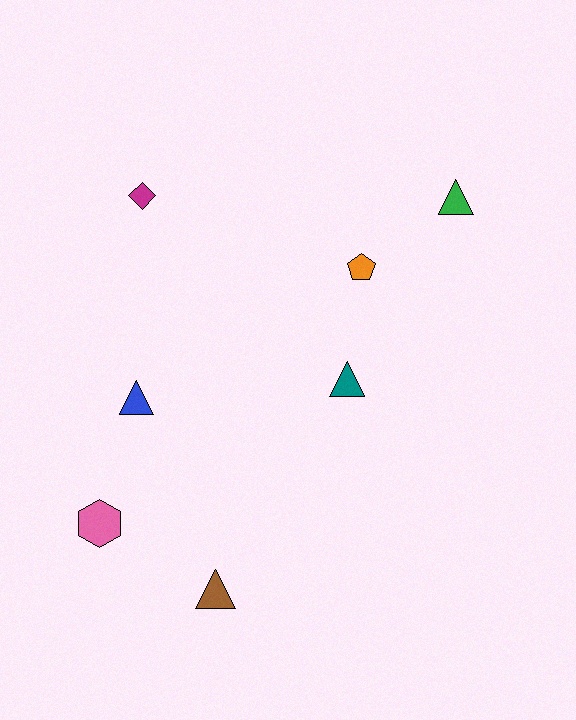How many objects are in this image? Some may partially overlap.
There are 7 objects.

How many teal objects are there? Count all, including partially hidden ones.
There is 1 teal object.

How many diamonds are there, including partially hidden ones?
There is 1 diamond.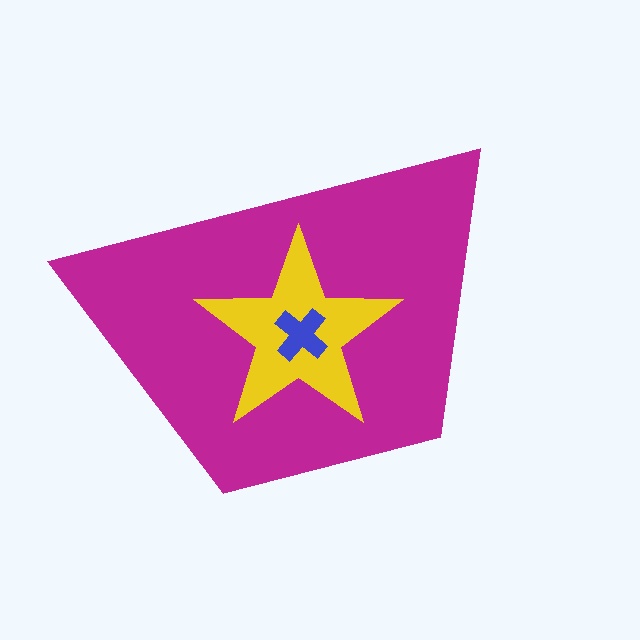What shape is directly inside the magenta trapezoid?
The yellow star.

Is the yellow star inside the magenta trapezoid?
Yes.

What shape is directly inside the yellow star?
The blue cross.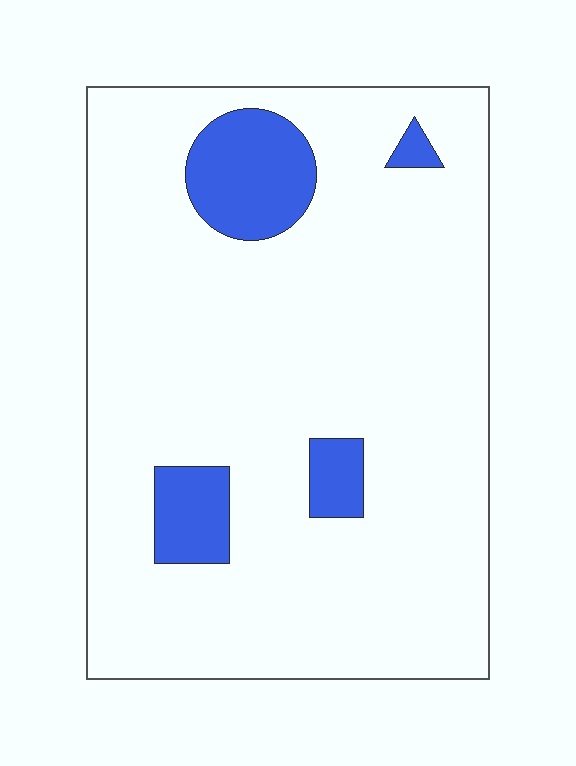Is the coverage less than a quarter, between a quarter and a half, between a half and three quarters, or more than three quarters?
Less than a quarter.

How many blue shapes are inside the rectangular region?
4.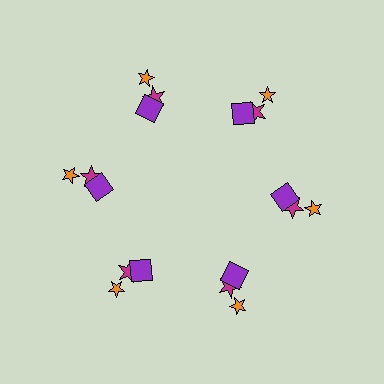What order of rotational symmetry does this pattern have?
This pattern has 6-fold rotational symmetry.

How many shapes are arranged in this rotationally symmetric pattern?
There are 18 shapes, arranged in 6 groups of 3.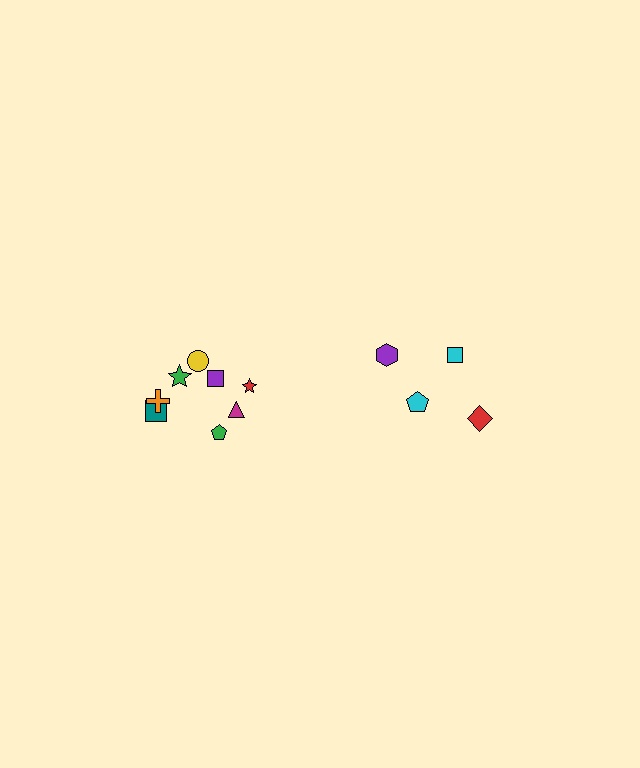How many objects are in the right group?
There are 4 objects.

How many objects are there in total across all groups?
There are 12 objects.